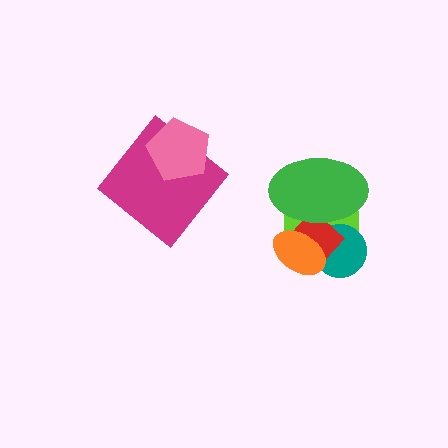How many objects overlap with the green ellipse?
4 objects overlap with the green ellipse.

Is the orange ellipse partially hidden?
Yes, it is partially covered by another shape.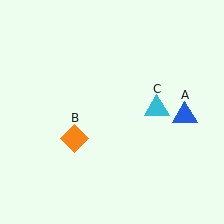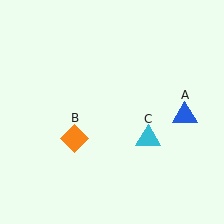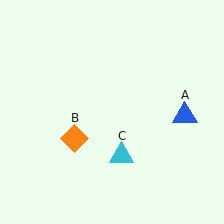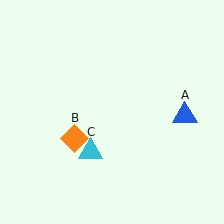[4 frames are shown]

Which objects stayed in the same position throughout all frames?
Blue triangle (object A) and orange diamond (object B) remained stationary.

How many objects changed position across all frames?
1 object changed position: cyan triangle (object C).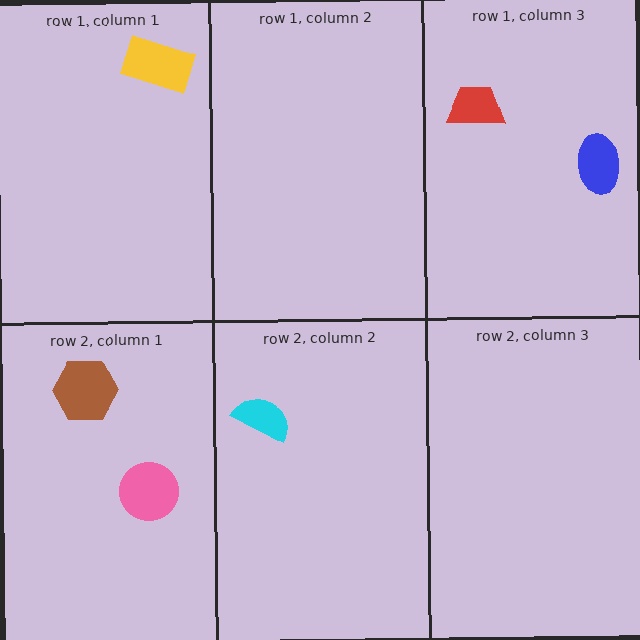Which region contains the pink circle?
The row 2, column 1 region.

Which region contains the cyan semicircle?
The row 2, column 2 region.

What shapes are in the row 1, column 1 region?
The yellow rectangle.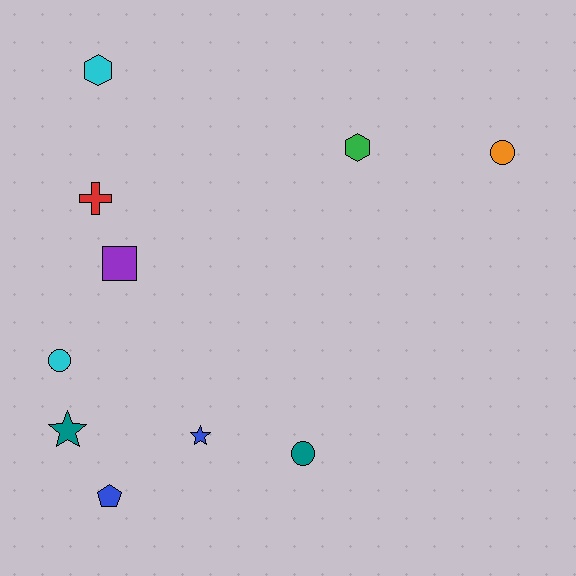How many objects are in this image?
There are 10 objects.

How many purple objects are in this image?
There is 1 purple object.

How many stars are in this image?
There are 2 stars.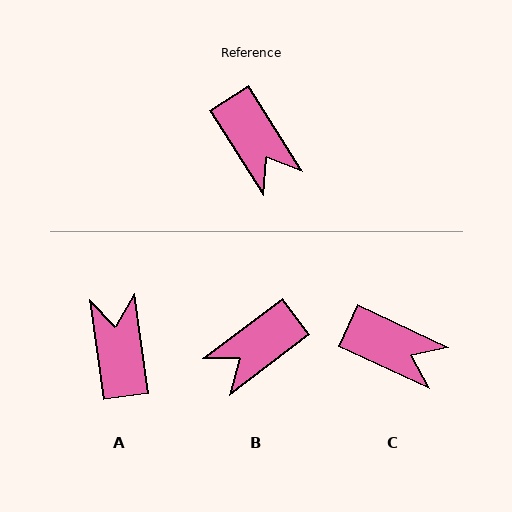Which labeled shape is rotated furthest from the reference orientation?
A, about 156 degrees away.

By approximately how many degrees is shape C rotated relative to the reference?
Approximately 33 degrees counter-clockwise.